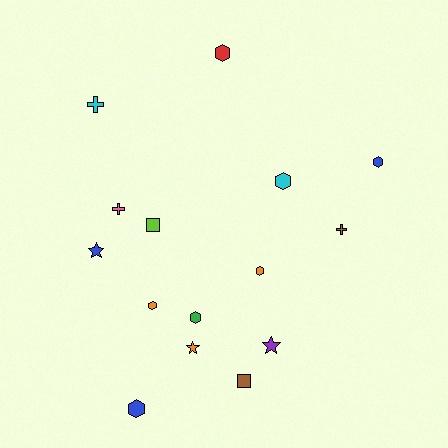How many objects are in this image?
There are 15 objects.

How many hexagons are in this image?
There are 7 hexagons.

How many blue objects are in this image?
There are 3 blue objects.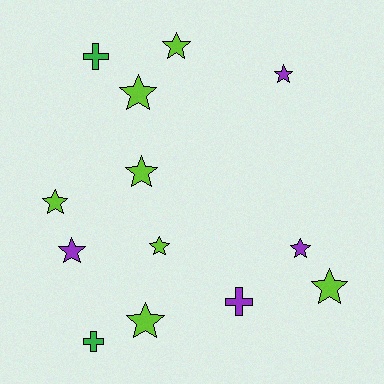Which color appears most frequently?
Lime, with 7 objects.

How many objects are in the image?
There are 13 objects.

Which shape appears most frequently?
Star, with 10 objects.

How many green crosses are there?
There are 2 green crosses.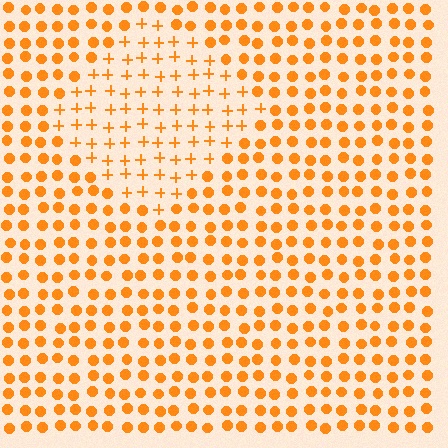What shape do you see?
I see a diamond.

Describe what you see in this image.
The image is filled with small orange elements arranged in a uniform grid. A diamond-shaped region contains plus signs, while the surrounding area contains circles. The boundary is defined purely by the change in element shape.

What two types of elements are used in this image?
The image uses plus signs inside the diamond region and circles outside it.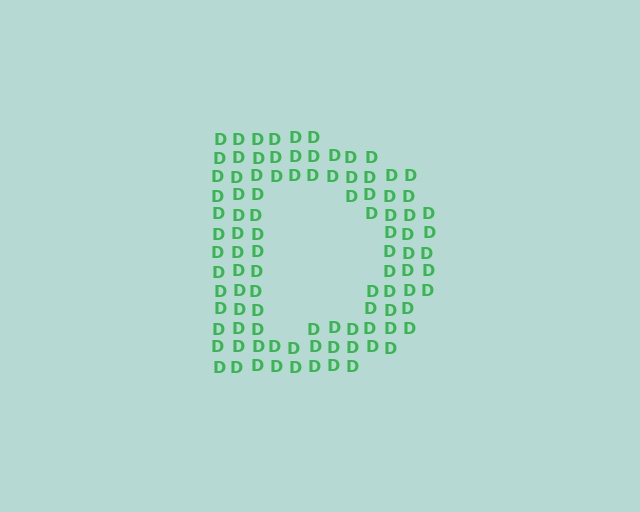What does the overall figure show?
The overall figure shows the letter D.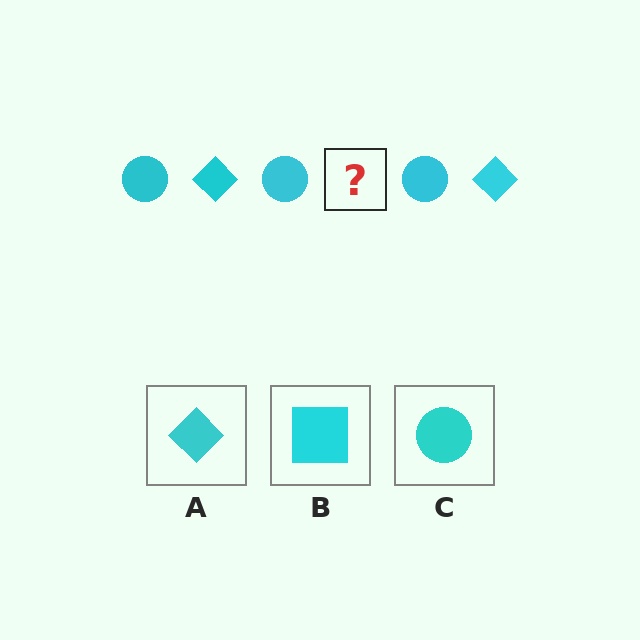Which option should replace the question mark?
Option A.